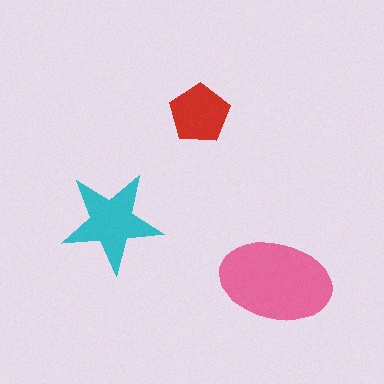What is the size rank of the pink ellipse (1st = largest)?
1st.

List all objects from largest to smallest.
The pink ellipse, the cyan star, the red pentagon.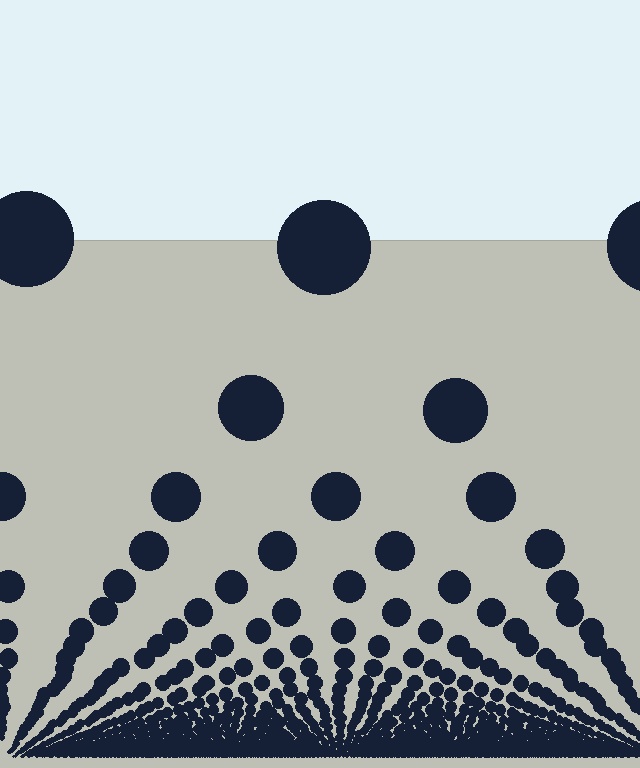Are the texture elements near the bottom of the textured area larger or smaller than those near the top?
Smaller. The gradient is inverted — elements near the bottom are smaller and denser.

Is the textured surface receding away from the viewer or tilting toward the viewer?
The surface appears to tilt toward the viewer. Texture elements get larger and sparser toward the top.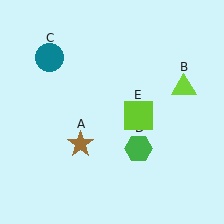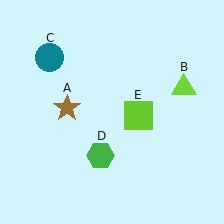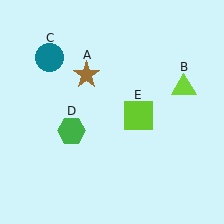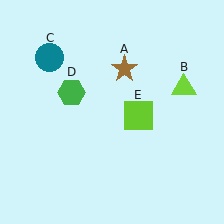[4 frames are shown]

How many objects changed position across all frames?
2 objects changed position: brown star (object A), green hexagon (object D).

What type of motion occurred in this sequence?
The brown star (object A), green hexagon (object D) rotated clockwise around the center of the scene.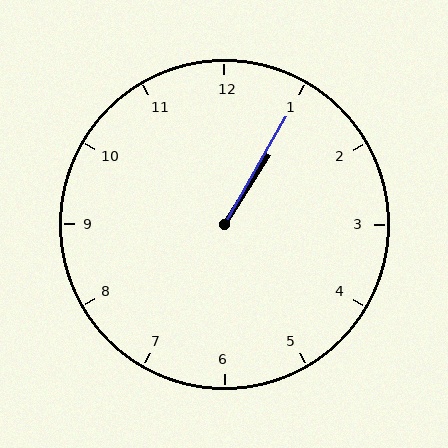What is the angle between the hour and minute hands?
Approximately 2 degrees.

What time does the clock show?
1:05.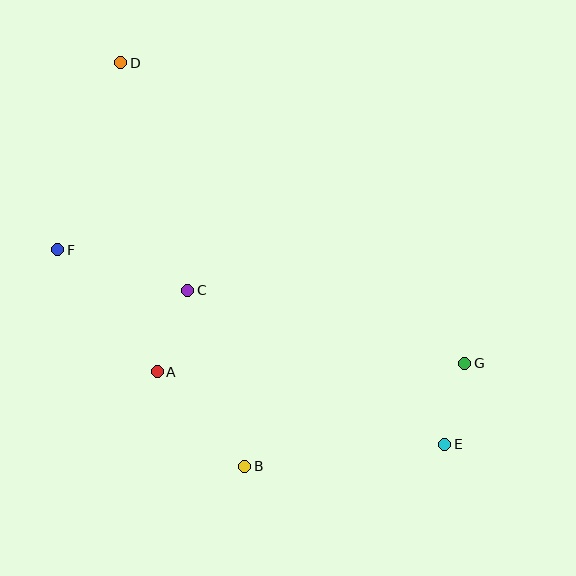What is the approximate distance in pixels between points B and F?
The distance between B and F is approximately 286 pixels.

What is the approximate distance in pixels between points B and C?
The distance between B and C is approximately 185 pixels.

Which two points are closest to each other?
Points E and G are closest to each other.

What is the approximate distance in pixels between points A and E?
The distance between A and E is approximately 297 pixels.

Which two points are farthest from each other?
Points D and E are farthest from each other.